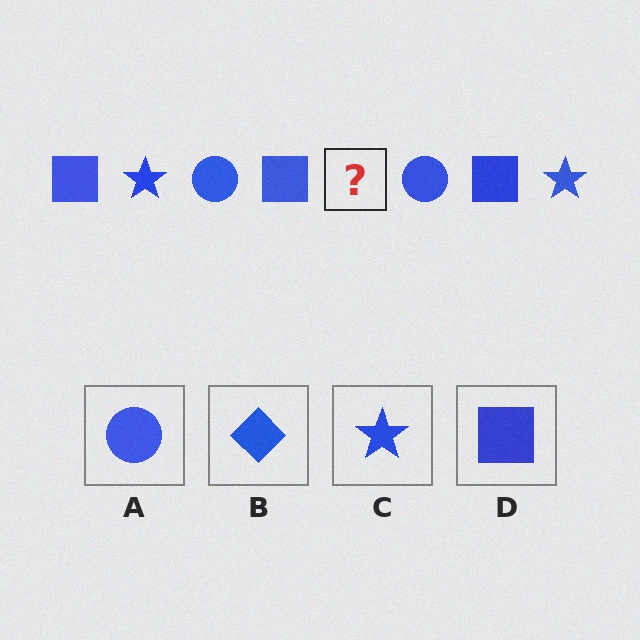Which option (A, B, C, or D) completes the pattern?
C.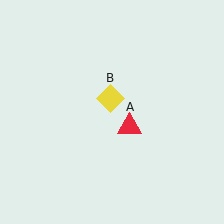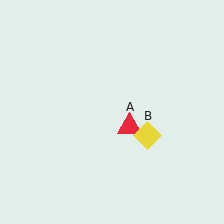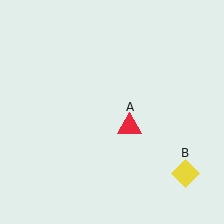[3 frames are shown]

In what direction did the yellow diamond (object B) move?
The yellow diamond (object B) moved down and to the right.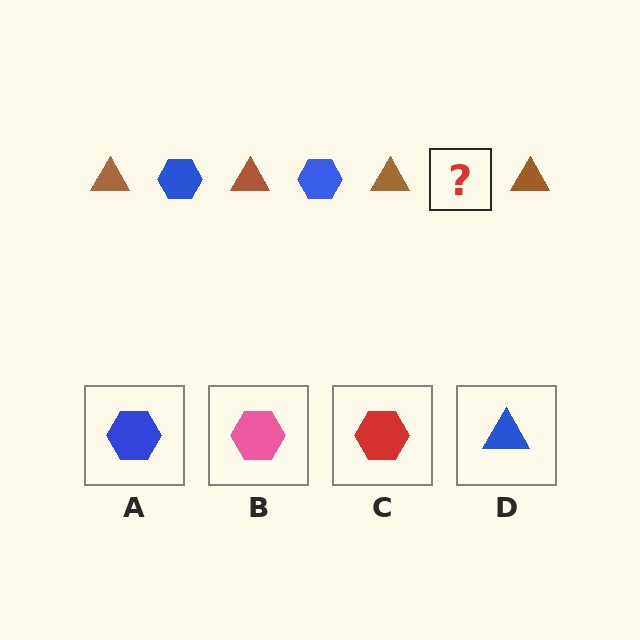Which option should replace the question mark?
Option A.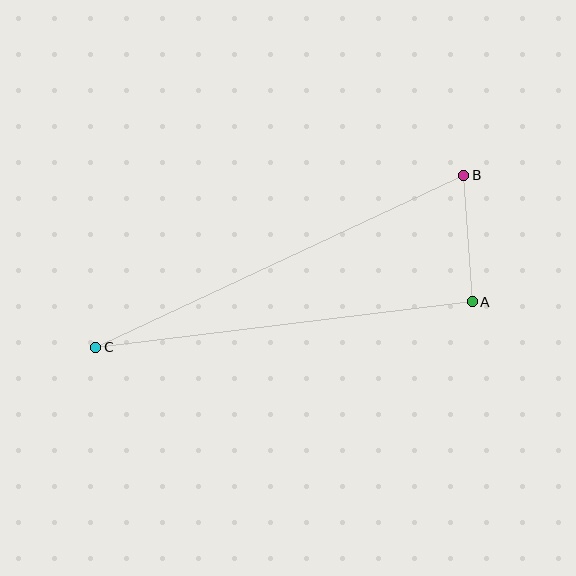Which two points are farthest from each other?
Points B and C are farthest from each other.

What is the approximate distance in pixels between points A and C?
The distance between A and C is approximately 379 pixels.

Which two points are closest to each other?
Points A and B are closest to each other.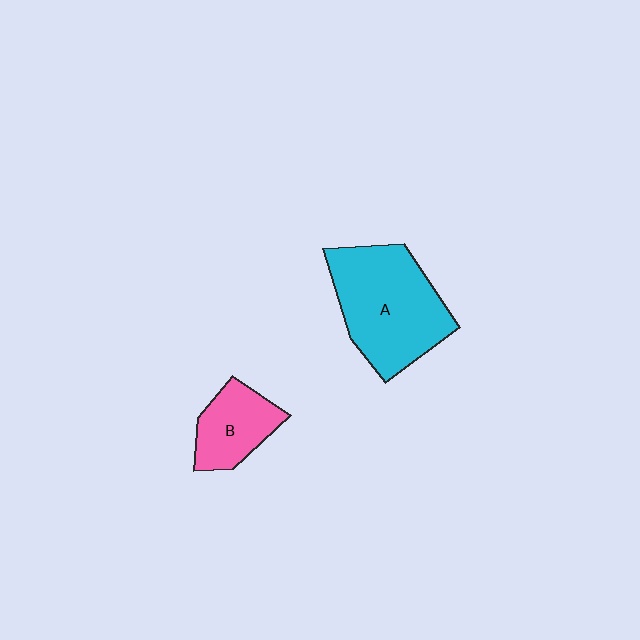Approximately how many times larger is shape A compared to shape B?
Approximately 2.0 times.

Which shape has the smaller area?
Shape B (pink).